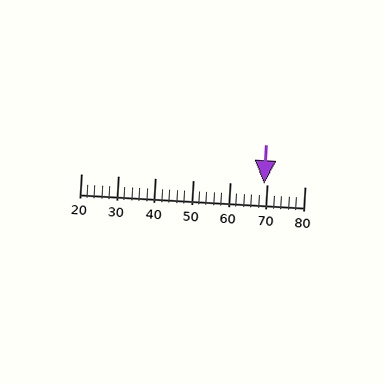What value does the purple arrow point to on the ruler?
The purple arrow points to approximately 69.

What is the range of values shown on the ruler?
The ruler shows values from 20 to 80.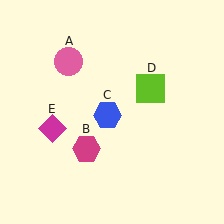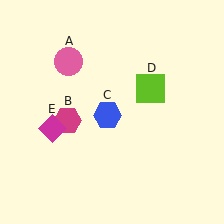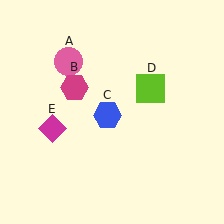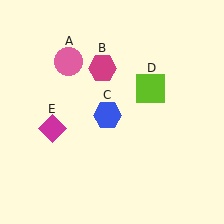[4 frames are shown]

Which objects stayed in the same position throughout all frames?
Pink circle (object A) and blue hexagon (object C) and lime square (object D) and magenta diamond (object E) remained stationary.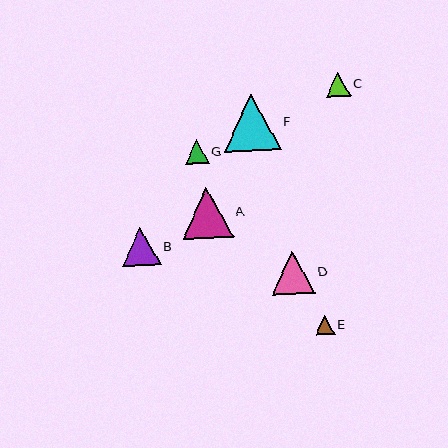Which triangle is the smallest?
Triangle E is the smallest with a size of approximately 19 pixels.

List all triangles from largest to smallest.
From largest to smallest: F, A, D, B, C, G, E.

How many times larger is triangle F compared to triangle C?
Triangle F is approximately 2.3 times the size of triangle C.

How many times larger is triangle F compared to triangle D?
Triangle F is approximately 1.3 times the size of triangle D.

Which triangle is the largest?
Triangle F is the largest with a size of approximately 57 pixels.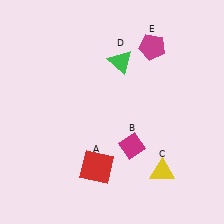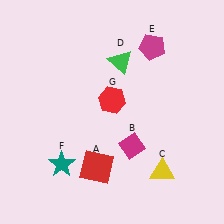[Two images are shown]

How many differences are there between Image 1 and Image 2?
There are 2 differences between the two images.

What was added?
A teal star (F), a red hexagon (G) were added in Image 2.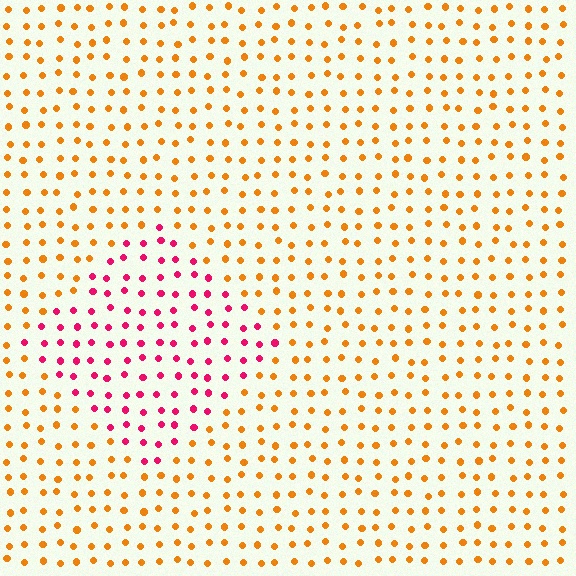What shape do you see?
I see a diamond.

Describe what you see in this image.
The image is filled with small orange elements in a uniform arrangement. A diamond-shaped region is visible where the elements are tinted to a slightly different hue, forming a subtle color boundary.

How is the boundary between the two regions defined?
The boundary is defined purely by a slight shift in hue (about 57 degrees). Spacing, size, and orientation are identical on both sides.